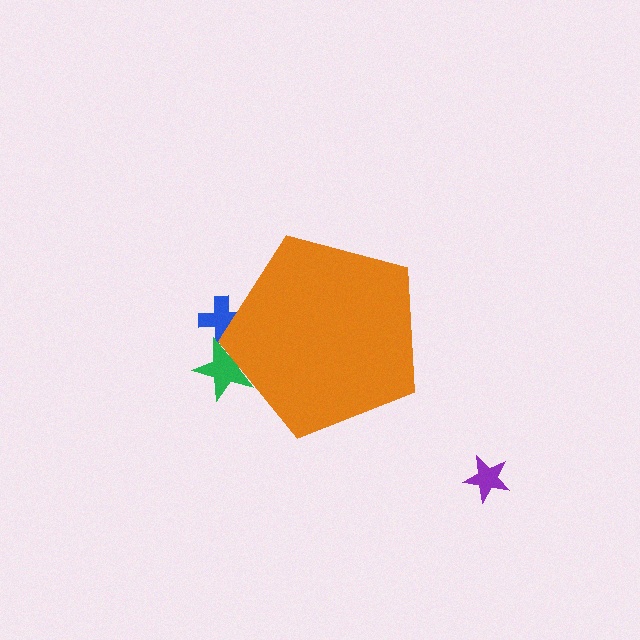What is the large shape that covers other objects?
An orange pentagon.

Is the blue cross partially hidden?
Yes, the blue cross is partially hidden behind the orange pentagon.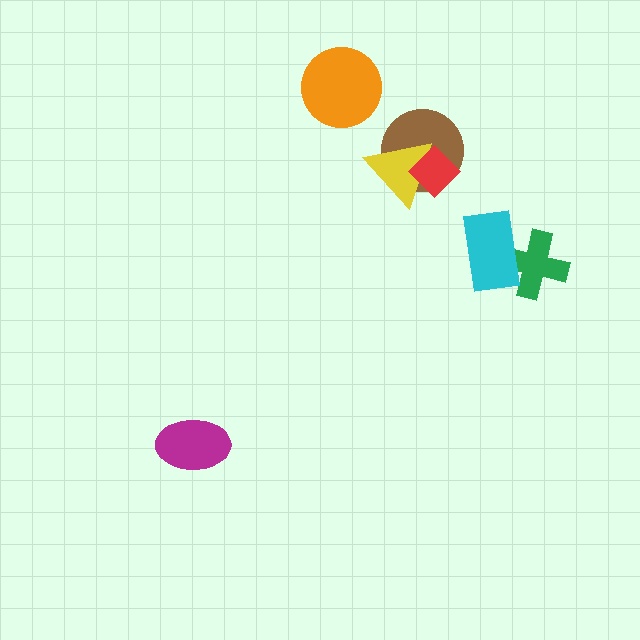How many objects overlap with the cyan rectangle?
1 object overlaps with the cyan rectangle.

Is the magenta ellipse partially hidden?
No, no other shape covers it.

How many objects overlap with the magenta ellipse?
0 objects overlap with the magenta ellipse.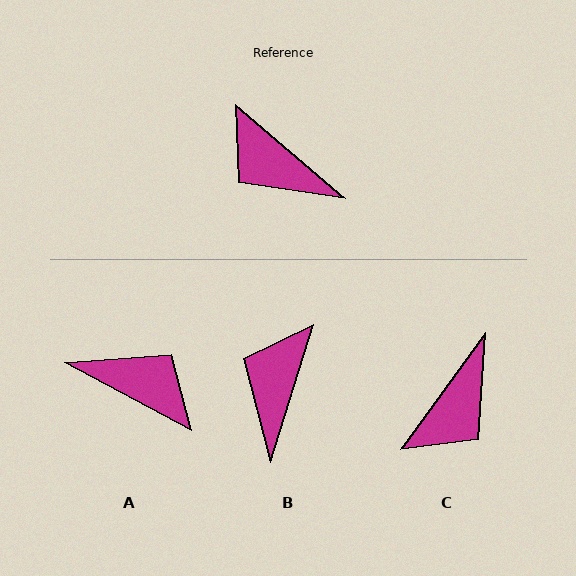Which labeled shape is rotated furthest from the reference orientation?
A, about 168 degrees away.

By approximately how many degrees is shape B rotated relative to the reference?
Approximately 67 degrees clockwise.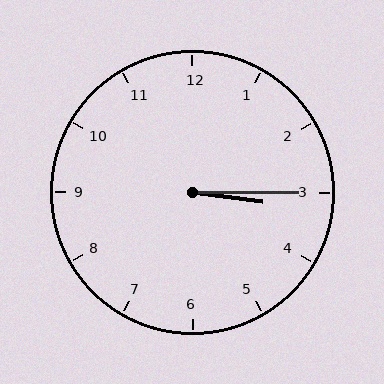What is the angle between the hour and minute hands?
Approximately 8 degrees.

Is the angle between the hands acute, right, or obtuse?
It is acute.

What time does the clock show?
3:15.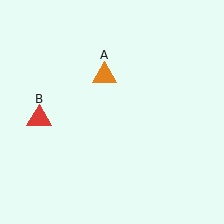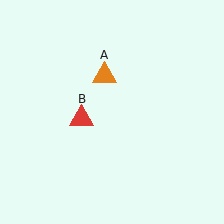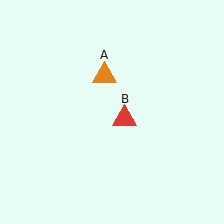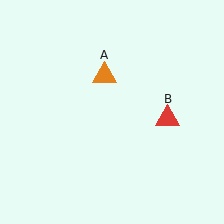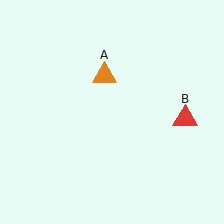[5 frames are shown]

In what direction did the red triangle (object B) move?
The red triangle (object B) moved right.